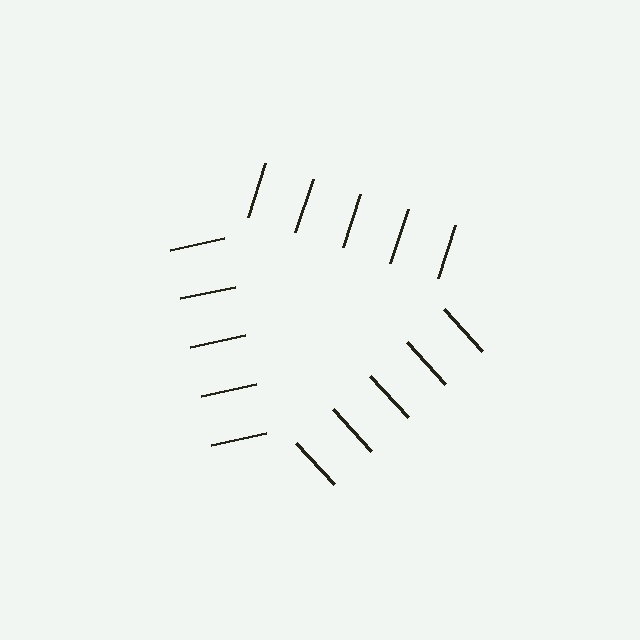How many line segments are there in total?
15 — 5 along each of the 3 edges.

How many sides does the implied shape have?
3 sides — the line-ends trace a triangle.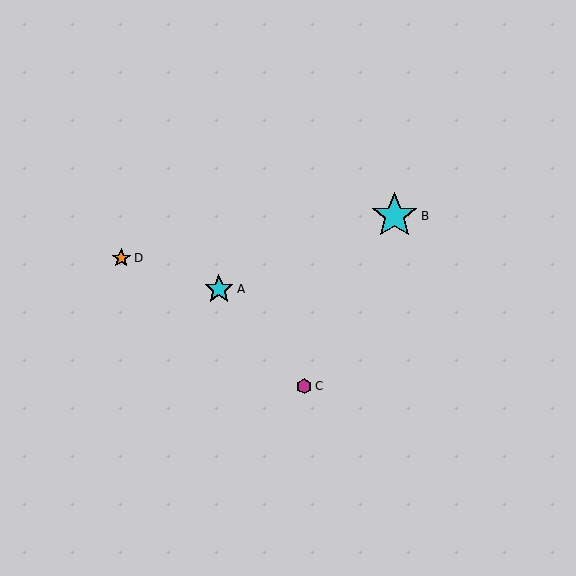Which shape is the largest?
The cyan star (labeled B) is the largest.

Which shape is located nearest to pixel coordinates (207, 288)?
The cyan star (labeled A) at (219, 289) is nearest to that location.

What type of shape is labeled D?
Shape D is an orange star.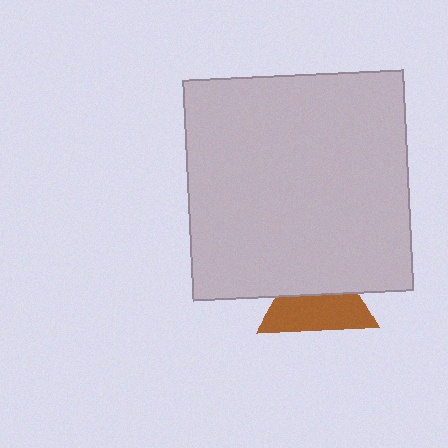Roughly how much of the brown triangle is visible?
About half of it is visible (roughly 56%).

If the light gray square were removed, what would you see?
You would see the complete brown triangle.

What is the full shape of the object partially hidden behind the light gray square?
The partially hidden object is a brown triangle.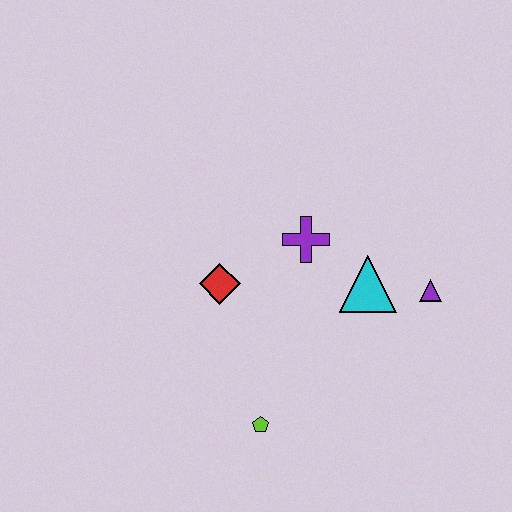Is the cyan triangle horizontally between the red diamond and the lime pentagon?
No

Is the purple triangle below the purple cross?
Yes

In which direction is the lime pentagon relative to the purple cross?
The lime pentagon is below the purple cross.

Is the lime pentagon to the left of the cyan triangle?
Yes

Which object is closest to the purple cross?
The cyan triangle is closest to the purple cross.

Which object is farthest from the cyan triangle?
The lime pentagon is farthest from the cyan triangle.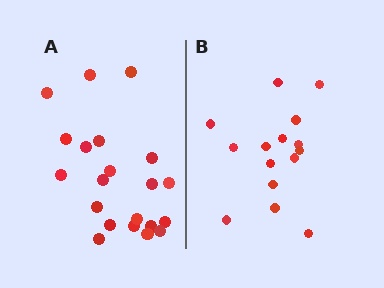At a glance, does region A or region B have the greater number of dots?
Region A (the left region) has more dots.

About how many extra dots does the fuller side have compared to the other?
Region A has about 6 more dots than region B.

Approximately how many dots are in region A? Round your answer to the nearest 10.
About 20 dots. (The exact count is 21, which rounds to 20.)